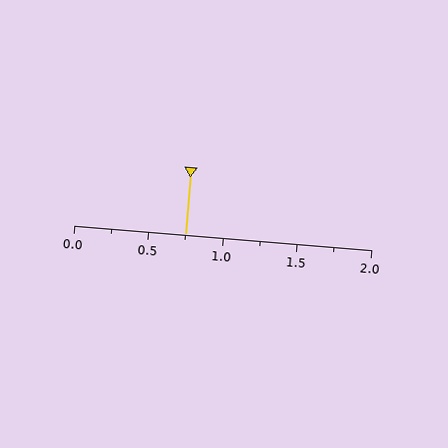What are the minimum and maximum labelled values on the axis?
The axis runs from 0.0 to 2.0.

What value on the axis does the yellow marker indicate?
The marker indicates approximately 0.75.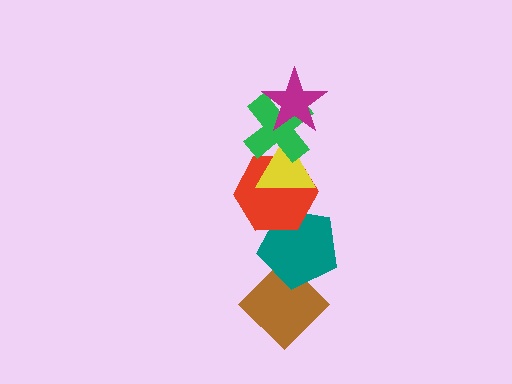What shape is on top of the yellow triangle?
The green cross is on top of the yellow triangle.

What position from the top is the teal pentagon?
The teal pentagon is 5th from the top.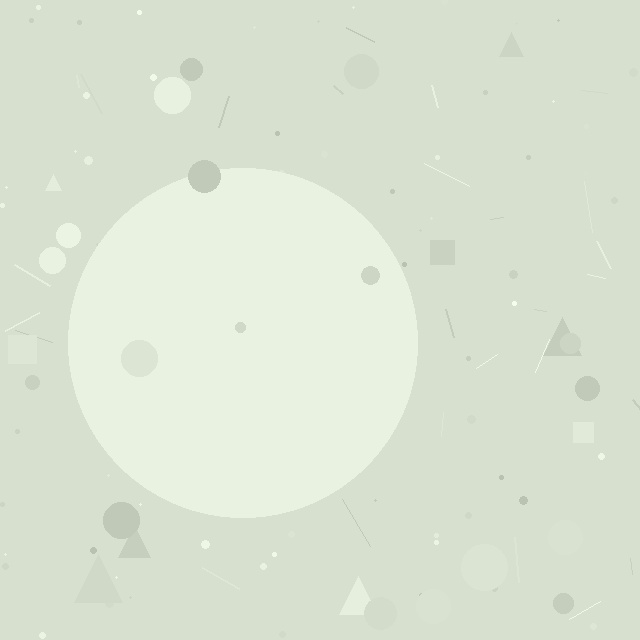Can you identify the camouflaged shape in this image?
The camouflaged shape is a circle.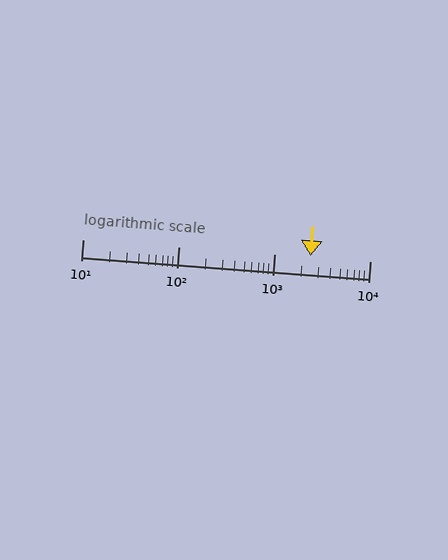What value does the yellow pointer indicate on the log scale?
The pointer indicates approximately 2400.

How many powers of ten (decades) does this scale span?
The scale spans 3 decades, from 10 to 10000.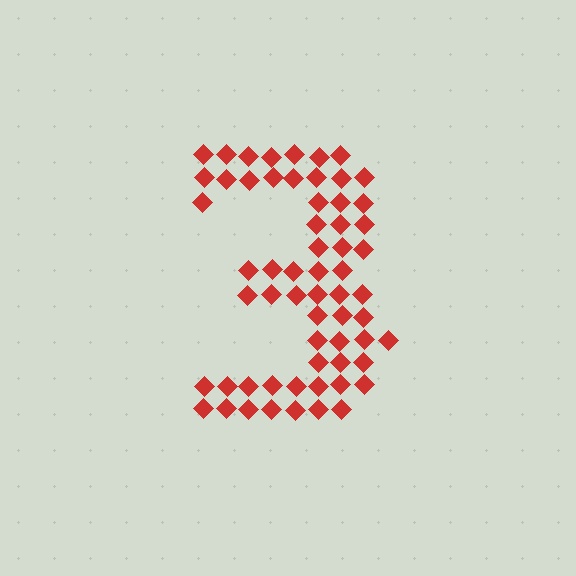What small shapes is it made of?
It is made of small diamonds.